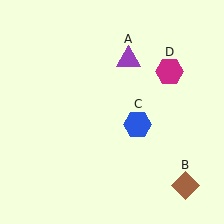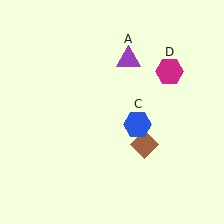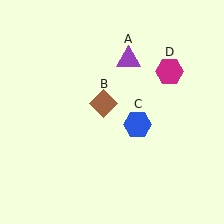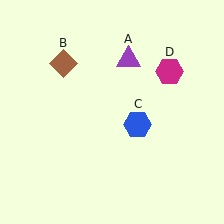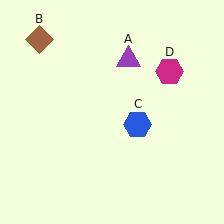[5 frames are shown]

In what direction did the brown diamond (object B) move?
The brown diamond (object B) moved up and to the left.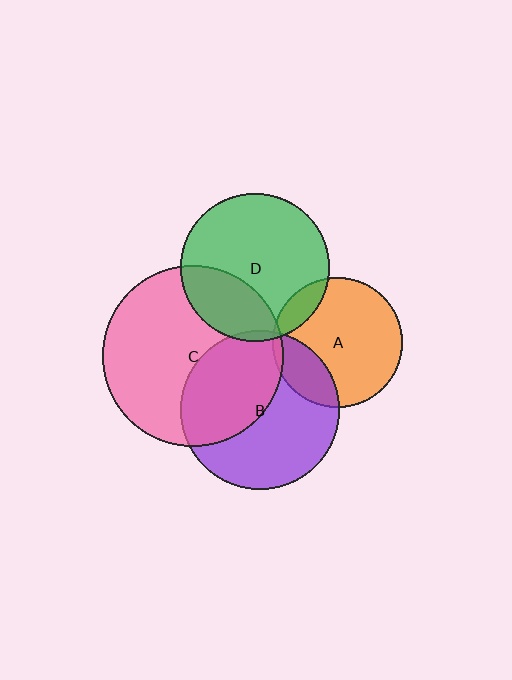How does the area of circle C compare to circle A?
Approximately 1.9 times.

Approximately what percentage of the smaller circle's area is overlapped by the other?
Approximately 30%.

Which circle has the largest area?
Circle C (pink).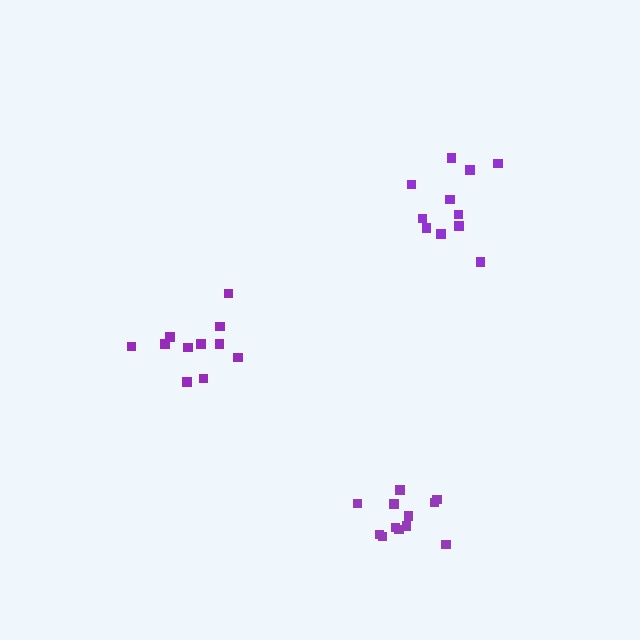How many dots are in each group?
Group 1: 11 dots, Group 2: 11 dots, Group 3: 12 dots (34 total).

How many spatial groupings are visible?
There are 3 spatial groupings.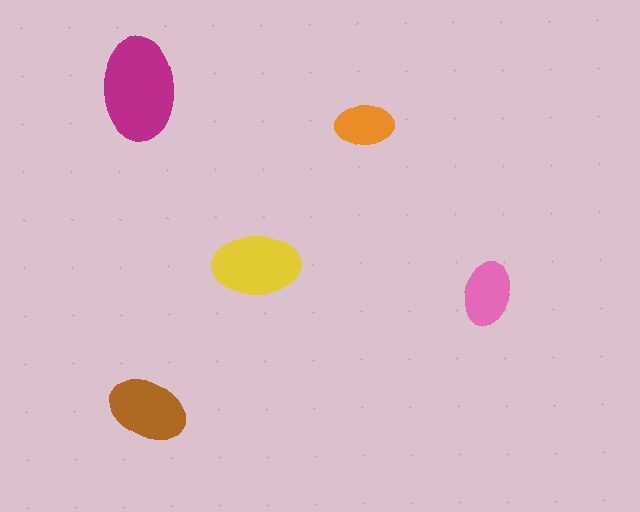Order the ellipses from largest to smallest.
the magenta one, the yellow one, the brown one, the pink one, the orange one.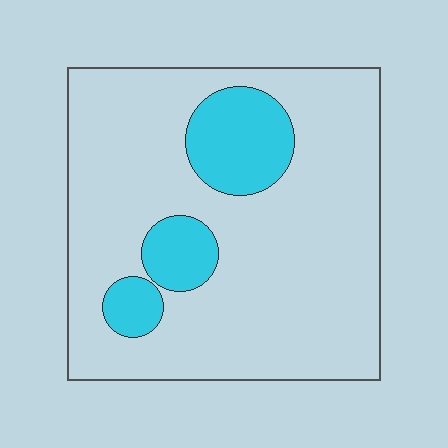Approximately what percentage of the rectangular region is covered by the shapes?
Approximately 15%.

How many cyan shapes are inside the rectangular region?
3.